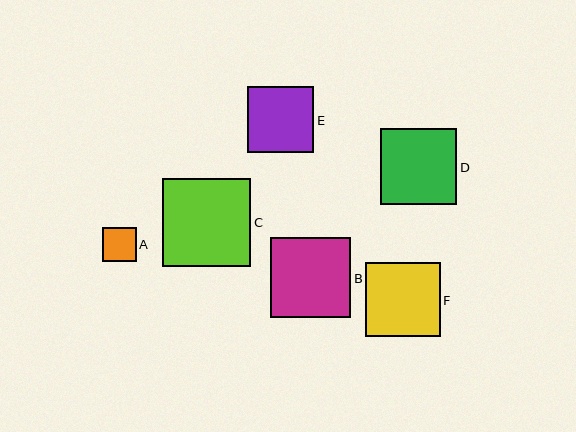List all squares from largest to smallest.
From largest to smallest: C, B, D, F, E, A.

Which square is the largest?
Square C is the largest with a size of approximately 89 pixels.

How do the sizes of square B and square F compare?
Square B and square F are approximately the same size.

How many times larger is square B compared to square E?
Square B is approximately 1.2 times the size of square E.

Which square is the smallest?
Square A is the smallest with a size of approximately 34 pixels.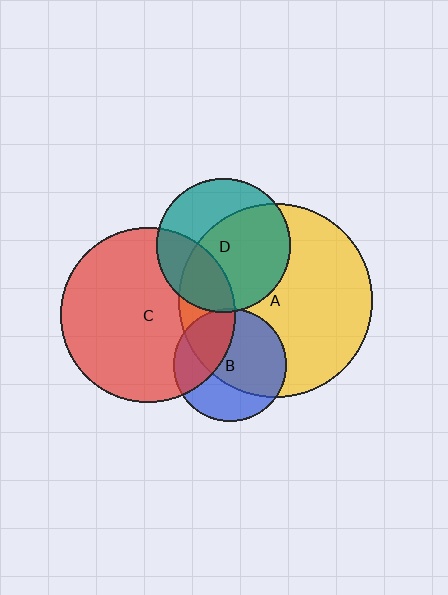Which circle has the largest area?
Circle A (yellow).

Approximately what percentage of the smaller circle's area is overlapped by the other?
Approximately 30%.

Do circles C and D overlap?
Yes.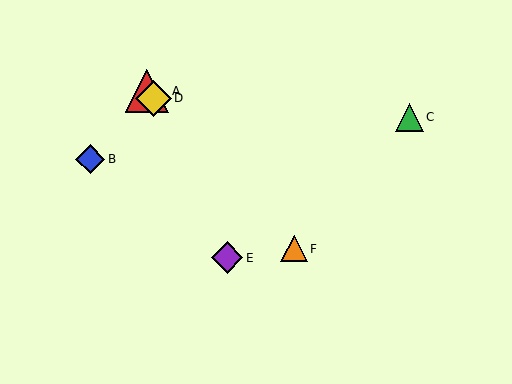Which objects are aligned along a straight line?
Objects A, D, F are aligned along a straight line.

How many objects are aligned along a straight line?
3 objects (A, D, F) are aligned along a straight line.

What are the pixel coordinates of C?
Object C is at (409, 117).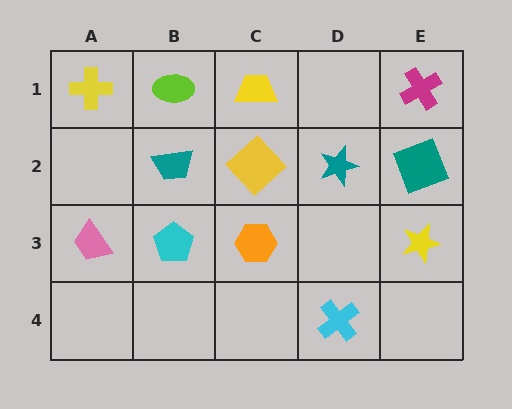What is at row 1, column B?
A lime ellipse.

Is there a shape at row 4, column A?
No, that cell is empty.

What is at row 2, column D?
A teal star.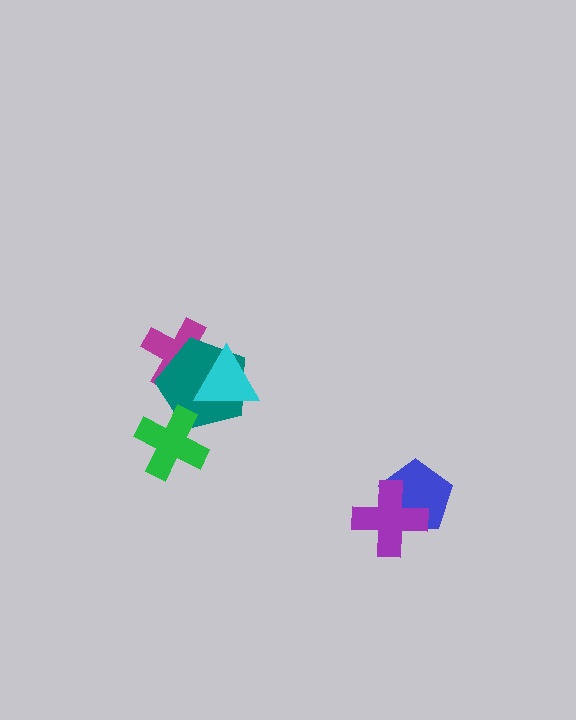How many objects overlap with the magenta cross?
2 objects overlap with the magenta cross.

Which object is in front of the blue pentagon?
The purple cross is in front of the blue pentagon.